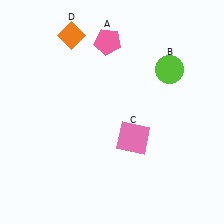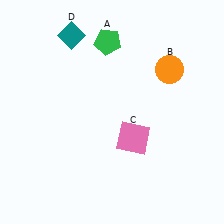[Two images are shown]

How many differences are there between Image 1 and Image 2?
There are 3 differences between the two images.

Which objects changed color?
A changed from pink to green. B changed from lime to orange. D changed from orange to teal.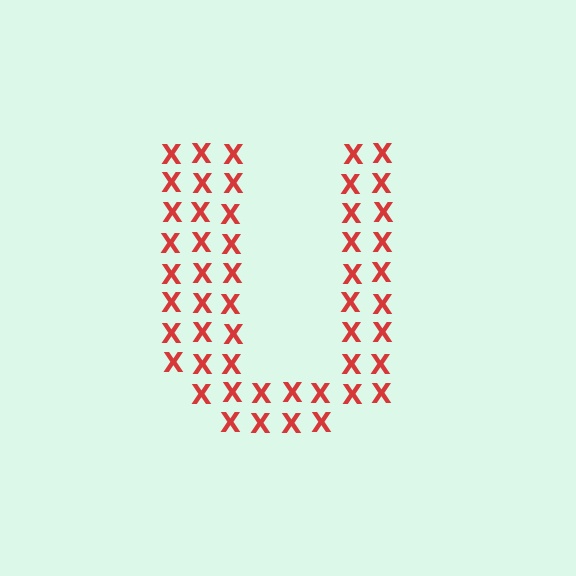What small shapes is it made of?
It is made of small letter X's.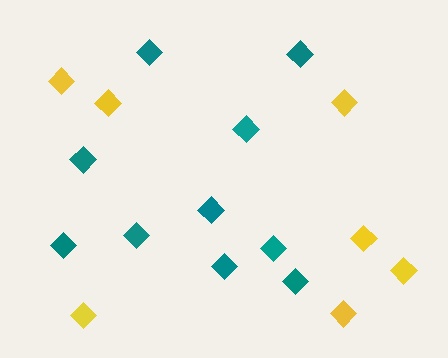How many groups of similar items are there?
There are 2 groups: one group of teal diamonds (10) and one group of yellow diamonds (7).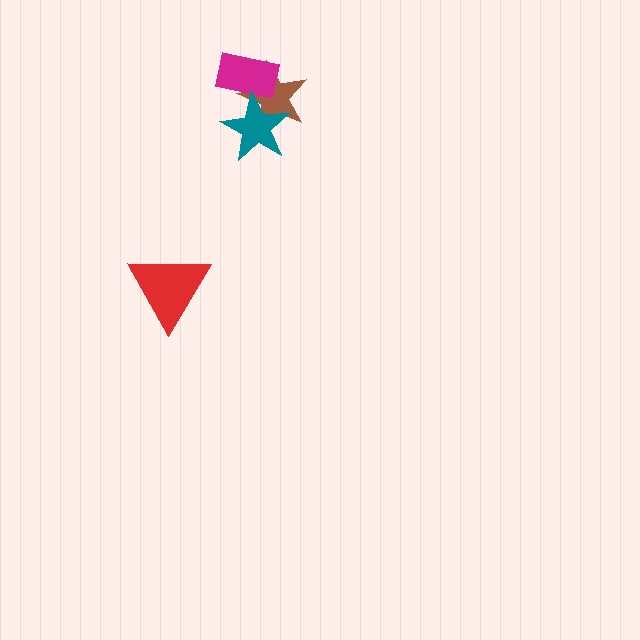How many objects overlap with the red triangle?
0 objects overlap with the red triangle.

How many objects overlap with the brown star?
2 objects overlap with the brown star.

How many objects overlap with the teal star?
2 objects overlap with the teal star.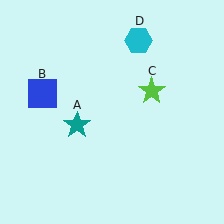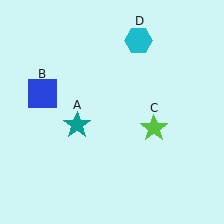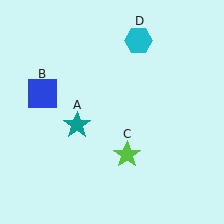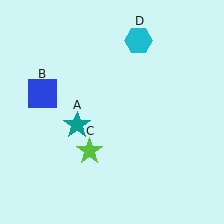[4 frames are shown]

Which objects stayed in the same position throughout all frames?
Teal star (object A) and blue square (object B) and cyan hexagon (object D) remained stationary.